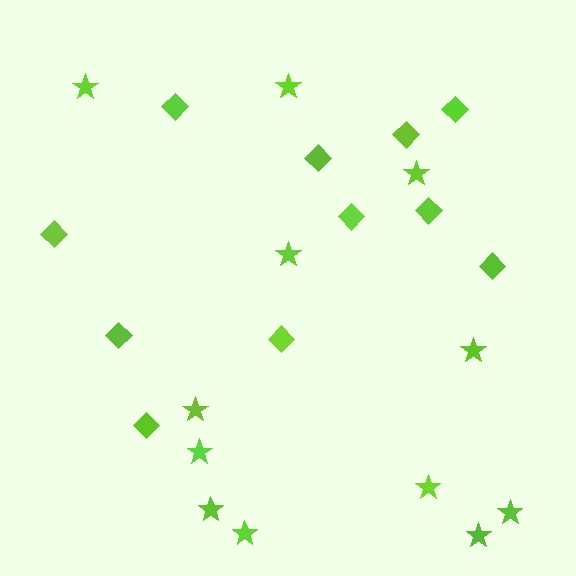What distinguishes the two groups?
There are 2 groups: one group of stars (12) and one group of diamonds (11).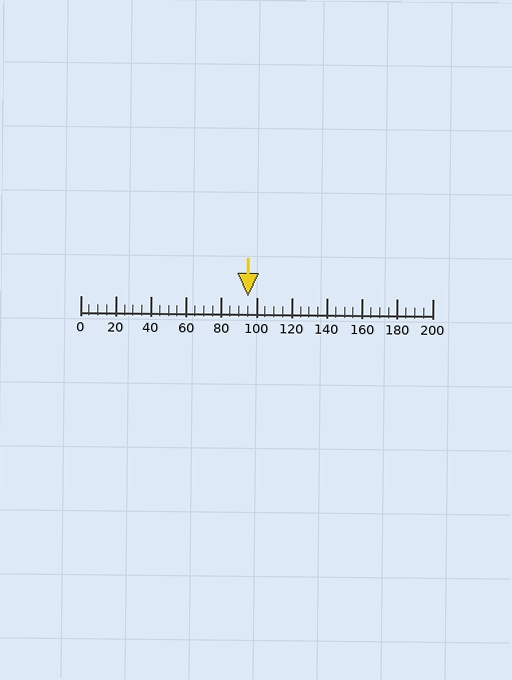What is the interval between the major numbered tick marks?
The major tick marks are spaced 20 units apart.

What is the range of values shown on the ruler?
The ruler shows values from 0 to 200.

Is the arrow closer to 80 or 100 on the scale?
The arrow is closer to 100.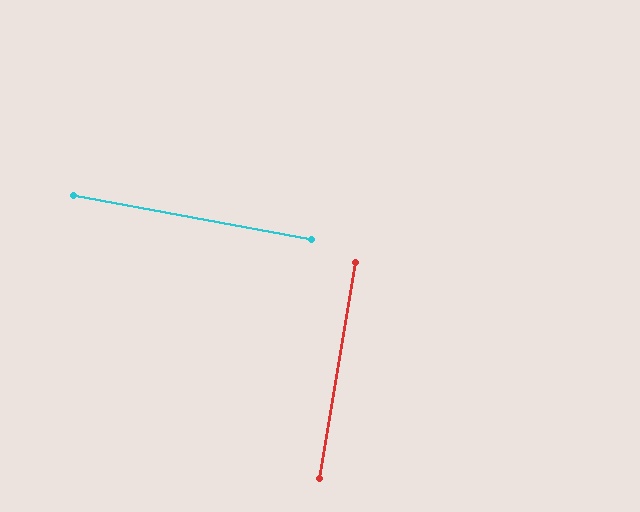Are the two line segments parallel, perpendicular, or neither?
Perpendicular — they meet at approximately 89°.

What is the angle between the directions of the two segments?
Approximately 89 degrees.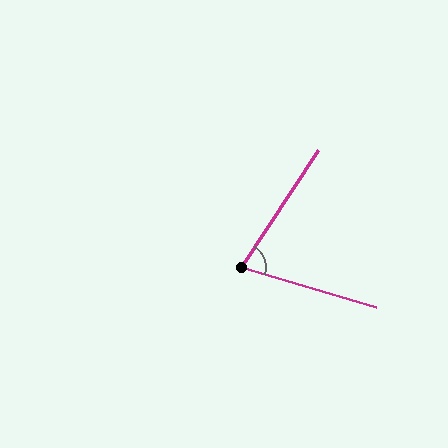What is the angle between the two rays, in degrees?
Approximately 73 degrees.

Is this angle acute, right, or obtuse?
It is acute.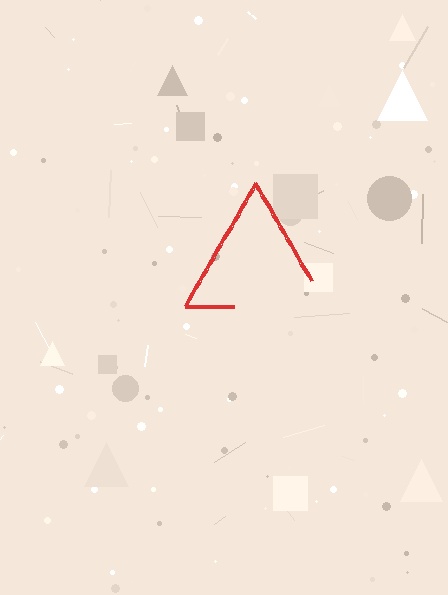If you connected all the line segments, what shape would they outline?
They would outline a triangle.